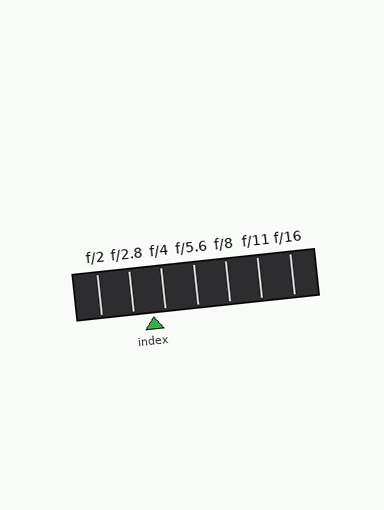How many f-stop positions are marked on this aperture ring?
There are 7 f-stop positions marked.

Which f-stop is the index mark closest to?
The index mark is closest to f/4.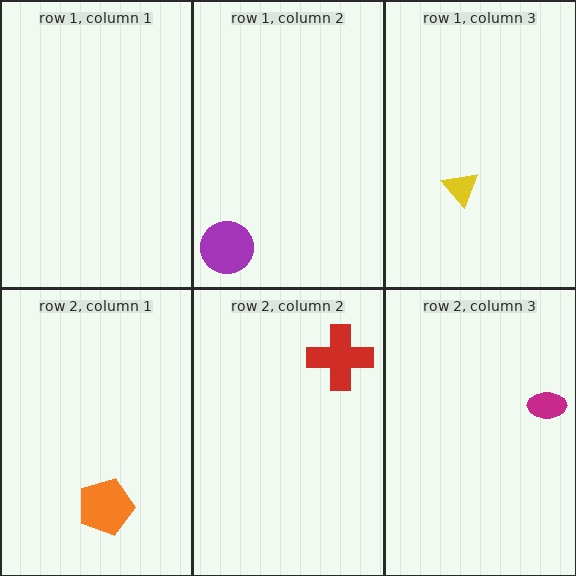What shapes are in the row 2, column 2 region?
The red cross.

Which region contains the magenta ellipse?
The row 2, column 3 region.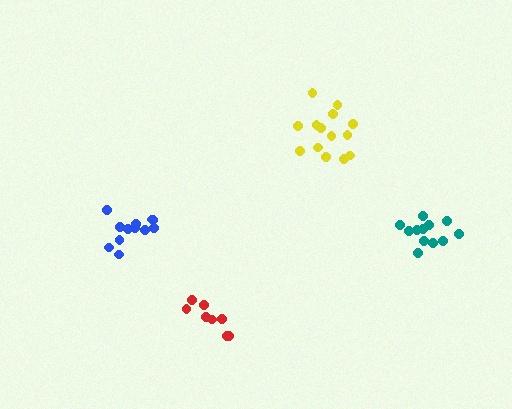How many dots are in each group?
Group 1: 8 dots, Group 2: 14 dots, Group 3: 12 dots, Group 4: 12 dots (46 total).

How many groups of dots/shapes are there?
There are 4 groups.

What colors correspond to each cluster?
The clusters are colored: red, yellow, teal, blue.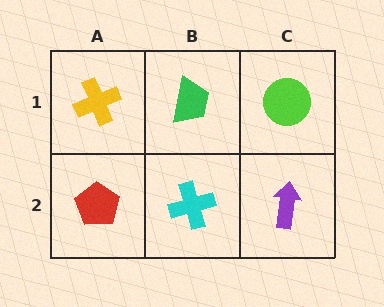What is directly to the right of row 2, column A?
A cyan cross.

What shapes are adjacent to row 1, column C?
A purple arrow (row 2, column C), a green trapezoid (row 1, column B).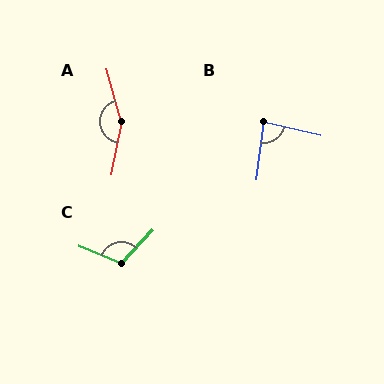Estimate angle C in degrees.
Approximately 111 degrees.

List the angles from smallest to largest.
B (84°), C (111°), A (153°).